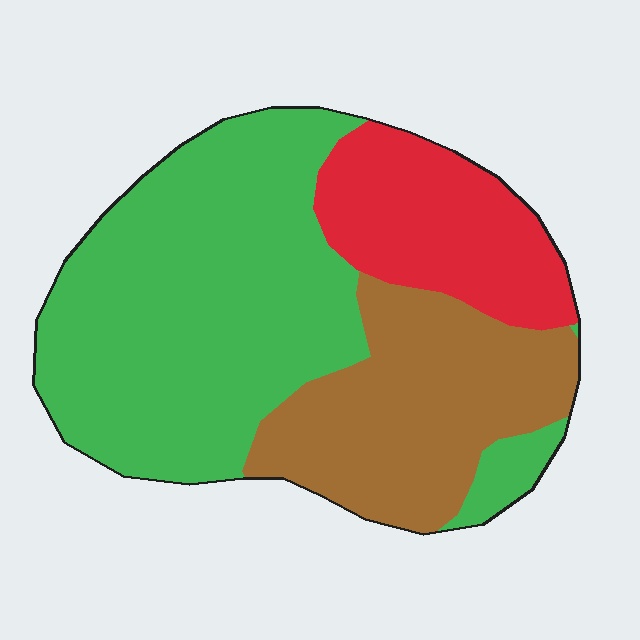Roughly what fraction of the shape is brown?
Brown covers 28% of the shape.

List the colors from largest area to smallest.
From largest to smallest: green, brown, red.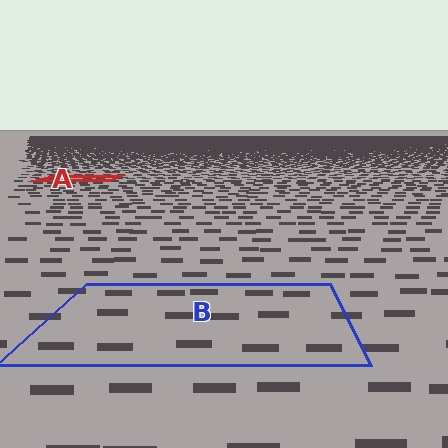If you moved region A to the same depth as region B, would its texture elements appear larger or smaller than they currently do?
They would appear larger. At a closer depth, the same texture elements are projected at a bigger on-screen size.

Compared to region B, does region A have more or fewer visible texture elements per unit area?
Region A has more texture elements per unit area — they are packed more densely because it is farther away.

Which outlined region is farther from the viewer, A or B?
Region A is farther from the viewer — the texture elements inside it appear smaller and more densely packed.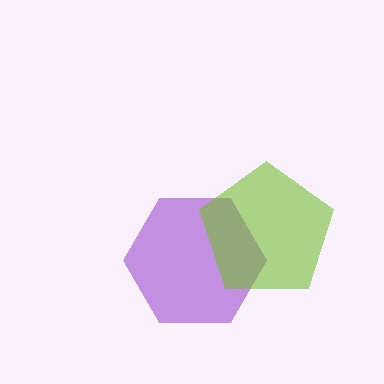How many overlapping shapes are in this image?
There are 2 overlapping shapes in the image.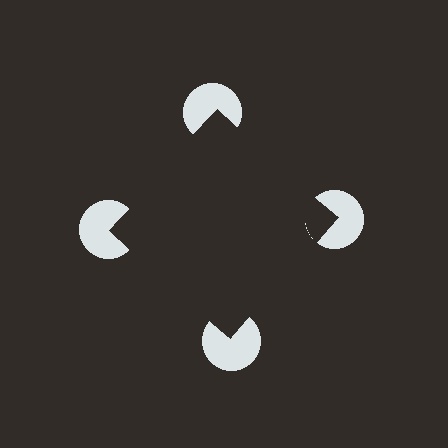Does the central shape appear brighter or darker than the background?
It typically appears slightly darker than the background, even though no actual brightness change is drawn.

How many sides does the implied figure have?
4 sides.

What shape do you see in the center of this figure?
An illusory square — its edges are inferred from the aligned wedge cuts in the pac-man discs, not physically drawn.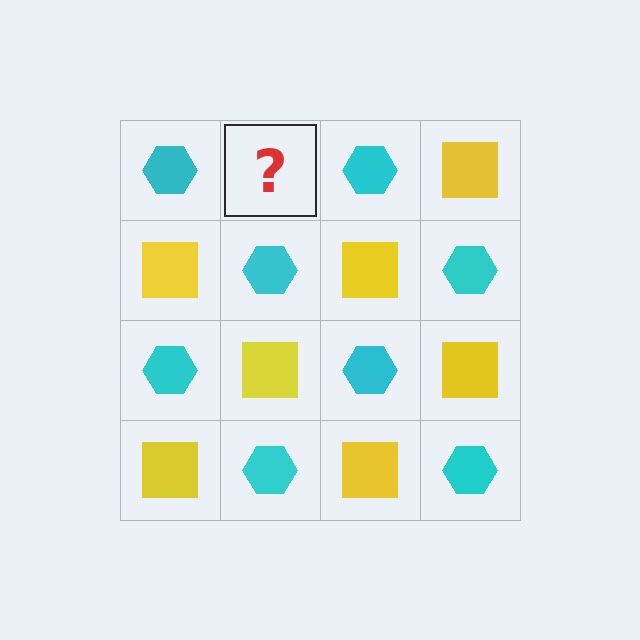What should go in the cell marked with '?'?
The missing cell should contain a yellow square.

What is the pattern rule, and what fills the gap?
The rule is that it alternates cyan hexagon and yellow square in a checkerboard pattern. The gap should be filled with a yellow square.